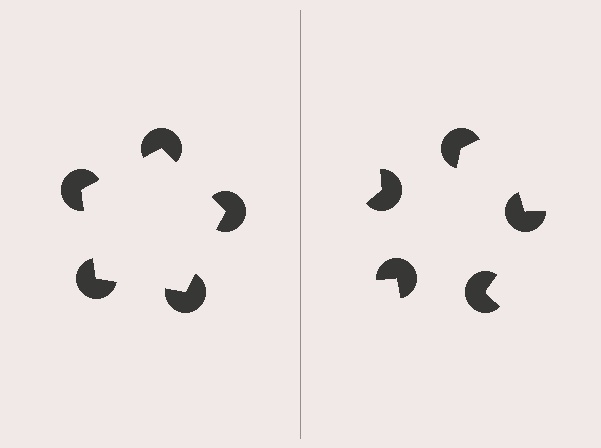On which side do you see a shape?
An illusory pentagon appears on the left side. On the right side the wedge cuts are rotated, so no coherent shape forms.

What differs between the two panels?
The pac-man discs are positioned identically on both sides; only the wedge orientations differ. On the left they align to a pentagon; on the right they are misaligned.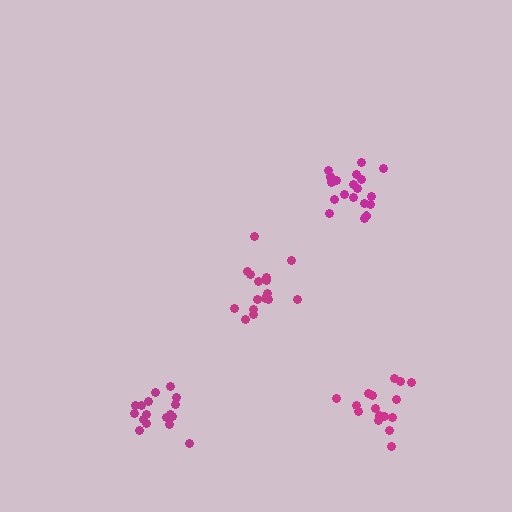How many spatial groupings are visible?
There are 4 spatial groupings.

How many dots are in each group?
Group 1: 20 dots, Group 2: 16 dots, Group 3: 16 dots, Group 4: 17 dots (69 total).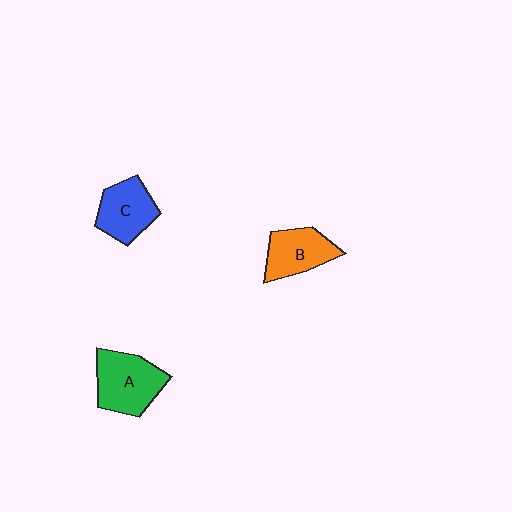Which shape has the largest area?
Shape A (green).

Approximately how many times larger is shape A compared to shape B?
Approximately 1.3 times.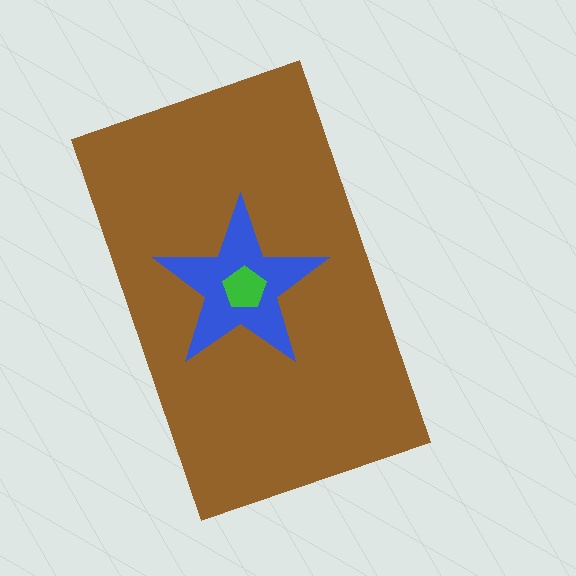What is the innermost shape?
The green pentagon.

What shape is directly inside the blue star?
The green pentagon.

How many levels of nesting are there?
3.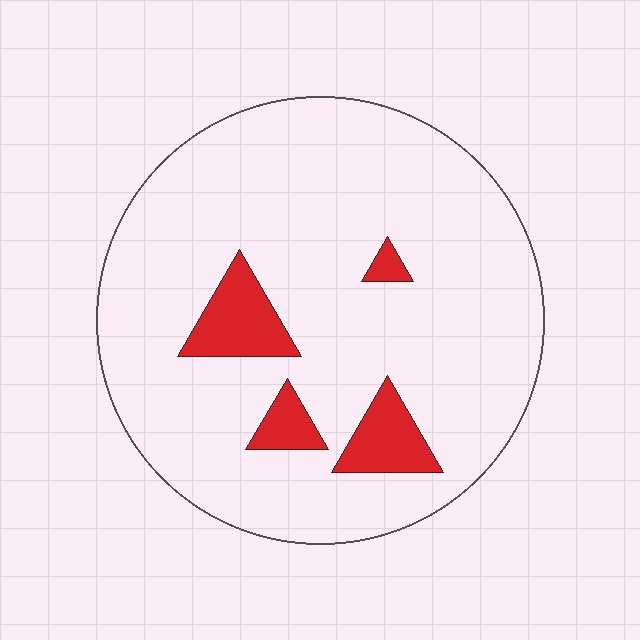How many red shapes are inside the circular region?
4.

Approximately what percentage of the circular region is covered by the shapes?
Approximately 10%.